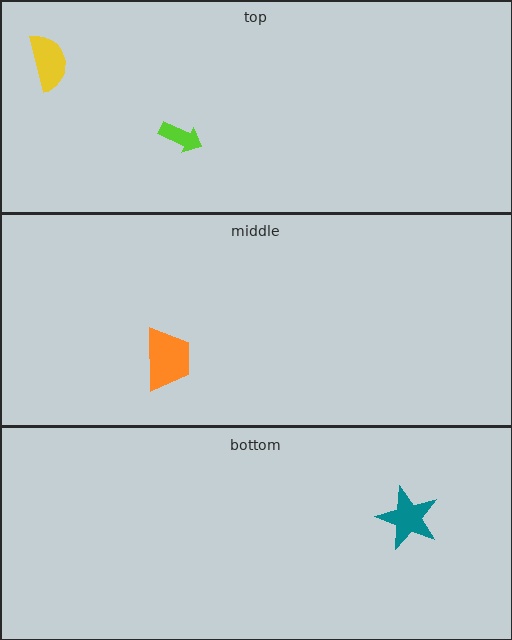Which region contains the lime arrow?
The top region.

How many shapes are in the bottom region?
1.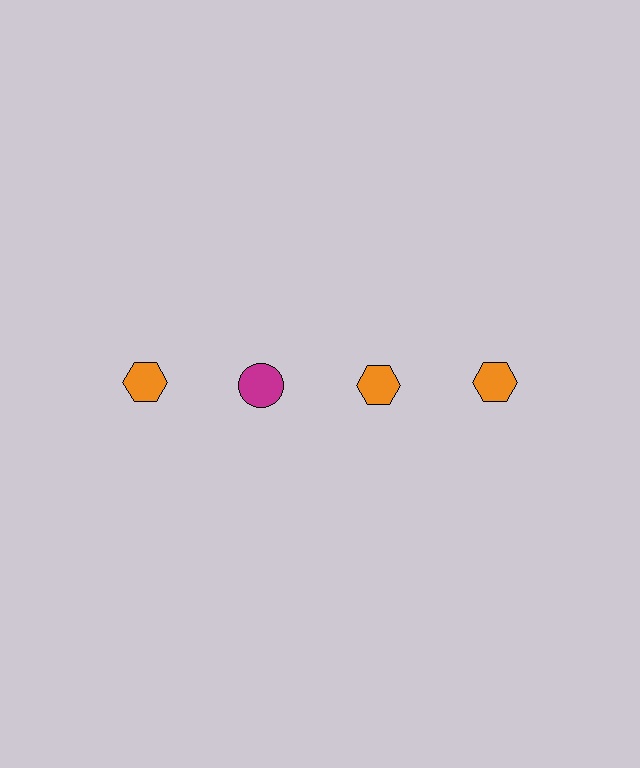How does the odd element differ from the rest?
It differs in both color (magenta instead of orange) and shape (circle instead of hexagon).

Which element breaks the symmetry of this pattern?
The magenta circle in the top row, second from left column breaks the symmetry. All other shapes are orange hexagons.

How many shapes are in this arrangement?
There are 4 shapes arranged in a grid pattern.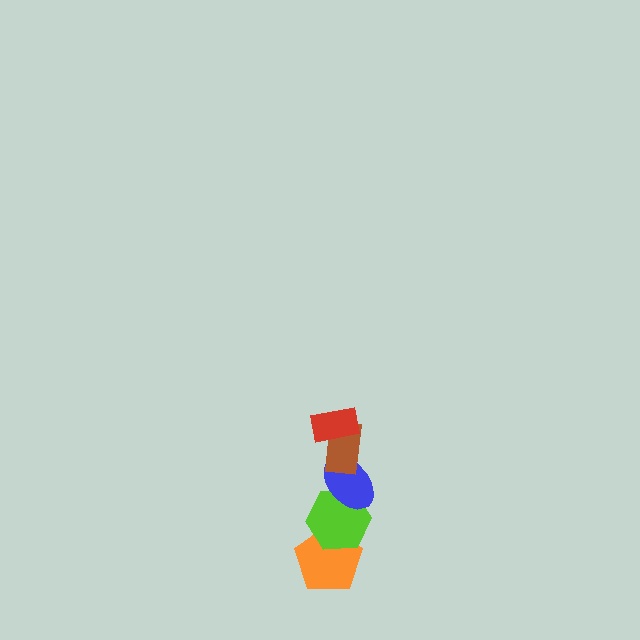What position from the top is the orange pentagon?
The orange pentagon is 5th from the top.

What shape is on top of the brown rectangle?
The red rectangle is on top of the brown rectangle.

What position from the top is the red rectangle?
The red rectangle is 1st from the top.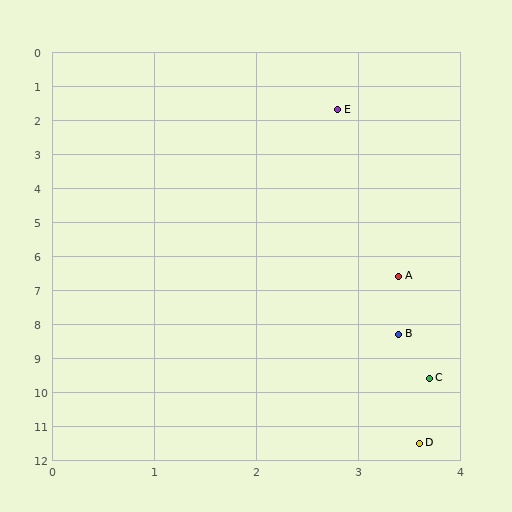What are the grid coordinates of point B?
Point B is at approximately (3.4, 8.3).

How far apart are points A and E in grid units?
Points A and E are about 4.9 grid units apart.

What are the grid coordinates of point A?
Point A is at approximately (3.4, 6.6).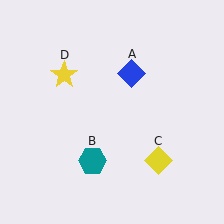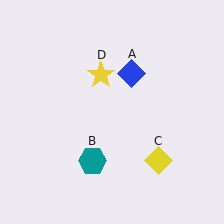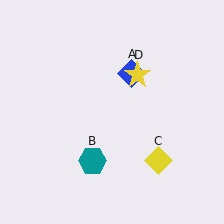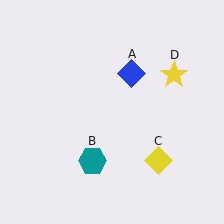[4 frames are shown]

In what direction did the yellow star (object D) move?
The yellow star (object D) moved right.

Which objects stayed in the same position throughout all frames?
Blue diamond (object A) and teal hexagon (object B) and yellow diamond (object C) remained stationary.